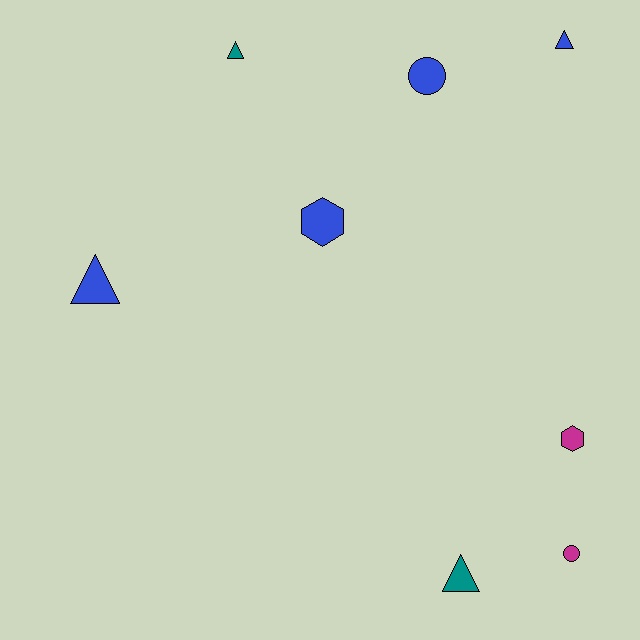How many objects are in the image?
There are 8 objects.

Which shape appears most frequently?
Triangle, with 4 objects.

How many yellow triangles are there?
There are no yellow triangles.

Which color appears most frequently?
Blue, with 4 objects.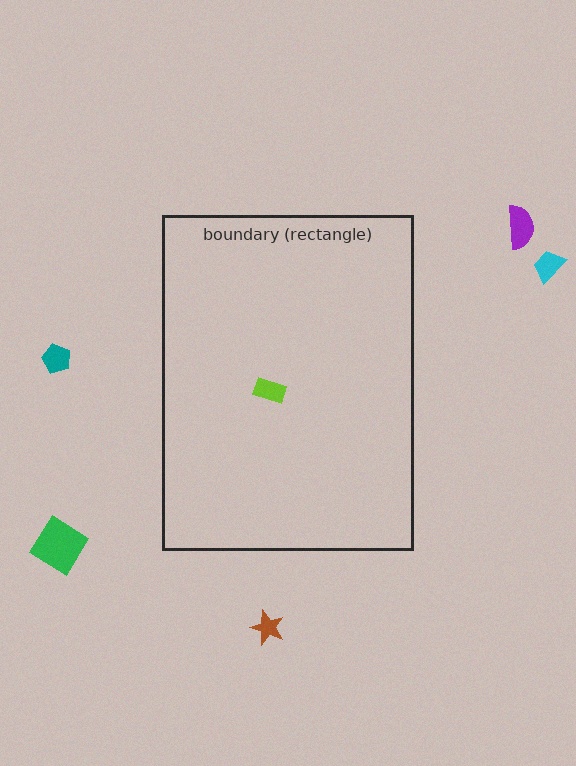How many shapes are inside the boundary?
1 inside, 5 outside.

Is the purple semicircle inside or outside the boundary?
Outside.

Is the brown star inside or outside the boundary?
Outside.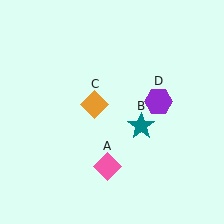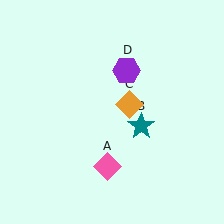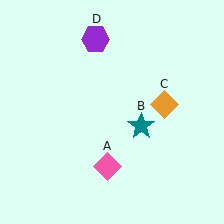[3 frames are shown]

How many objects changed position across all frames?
2 objects changed position: orange diamond (object C), purple hexagon (object D).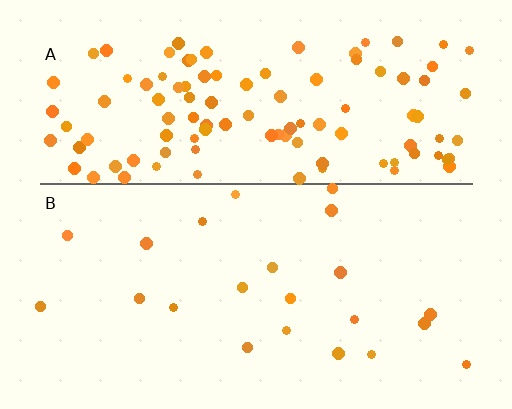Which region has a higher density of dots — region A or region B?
A (the top).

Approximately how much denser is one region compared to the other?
Approximately 5.1× — region A over region B.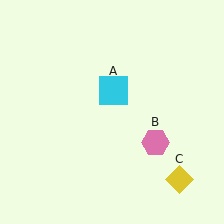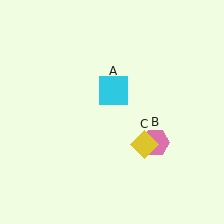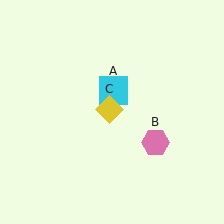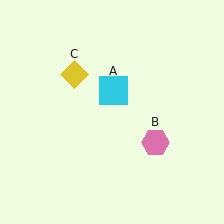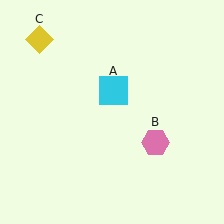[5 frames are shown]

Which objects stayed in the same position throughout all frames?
Cyan square (object A) and pink hexagon (object B) remained stationary.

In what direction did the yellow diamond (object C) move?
The yellow diamond (object C) moved up and to the left.